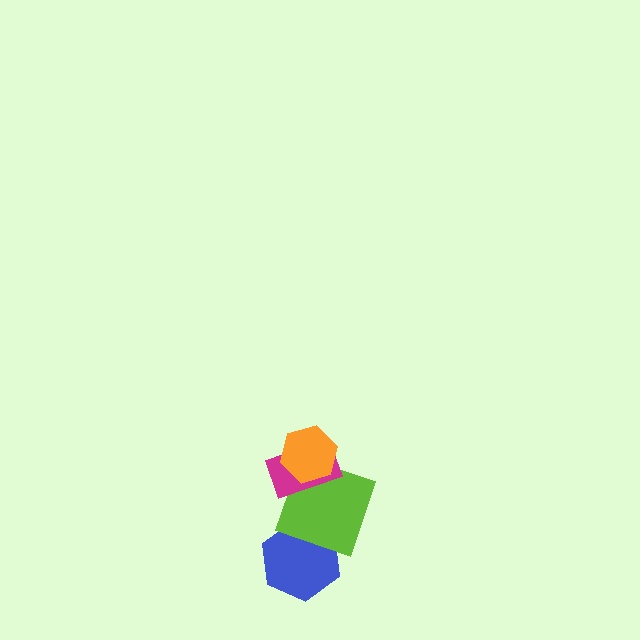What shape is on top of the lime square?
The magenta rectangle is on top of the lime square.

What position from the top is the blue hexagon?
The blue hexagon is 4th from the top.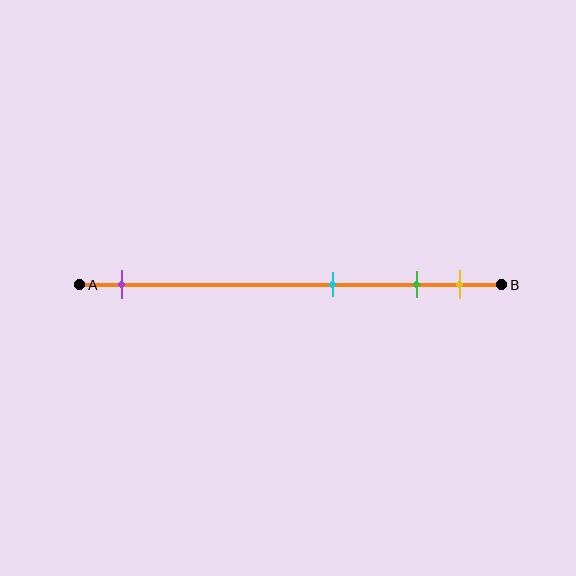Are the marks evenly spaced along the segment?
No, the marks are not evenly spaced.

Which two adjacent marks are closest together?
The green and yellow marks are the closest adjacent pair.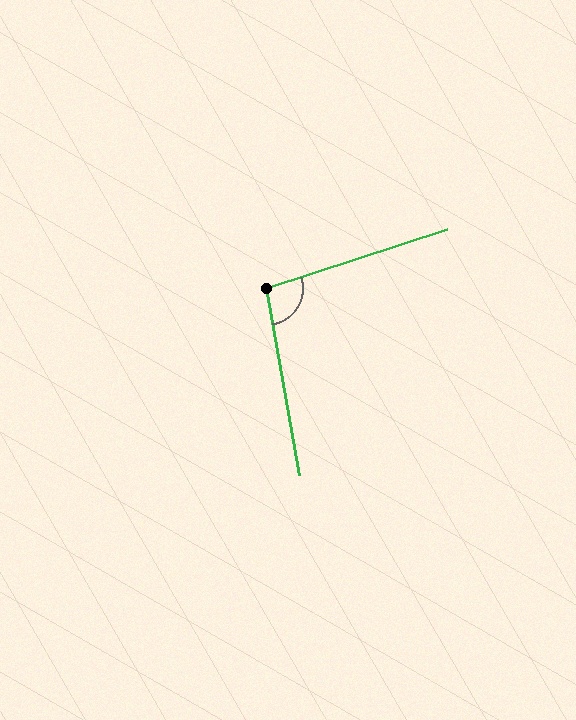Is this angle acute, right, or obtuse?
It is obtuse.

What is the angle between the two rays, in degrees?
Approximately 98 degrees.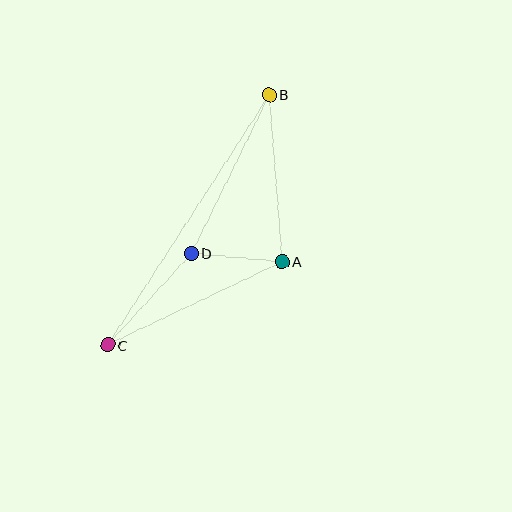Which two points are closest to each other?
Points A and D are closest to each other.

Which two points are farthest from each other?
Points B and C are farthest from each other.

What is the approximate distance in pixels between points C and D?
The distance between C and D is approximately 124 pixels.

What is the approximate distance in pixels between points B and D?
The distance between B and D is approximately 177 pixels.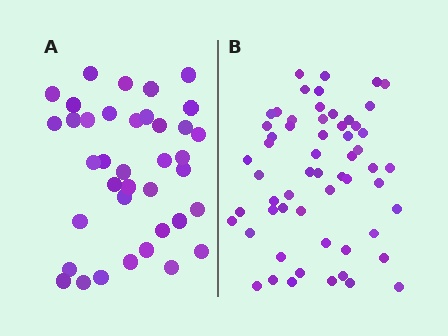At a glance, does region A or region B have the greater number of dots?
Region B (the right region) has more dots.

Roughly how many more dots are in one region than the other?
Region B has approximately 20 more dots than region A.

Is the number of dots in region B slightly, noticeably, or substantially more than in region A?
Region B has substantially more. The ratio is roughly 1.5 to 1.